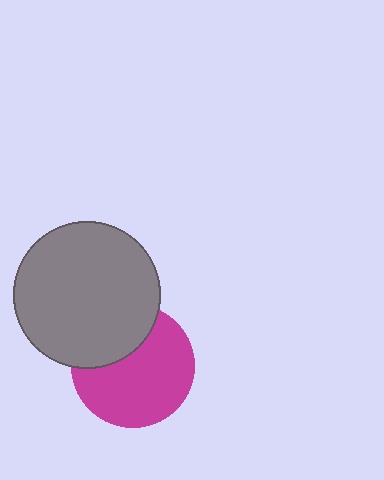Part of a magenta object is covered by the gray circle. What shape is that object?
It is a circle.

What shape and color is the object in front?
The object in front is a gray circle.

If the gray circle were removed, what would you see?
You would see the complete magenta circle.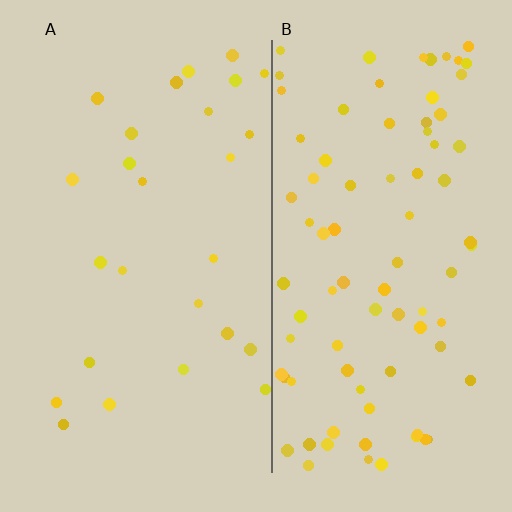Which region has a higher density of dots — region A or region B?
B (the right).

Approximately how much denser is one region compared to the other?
Approximately 3.2× — region B over region A.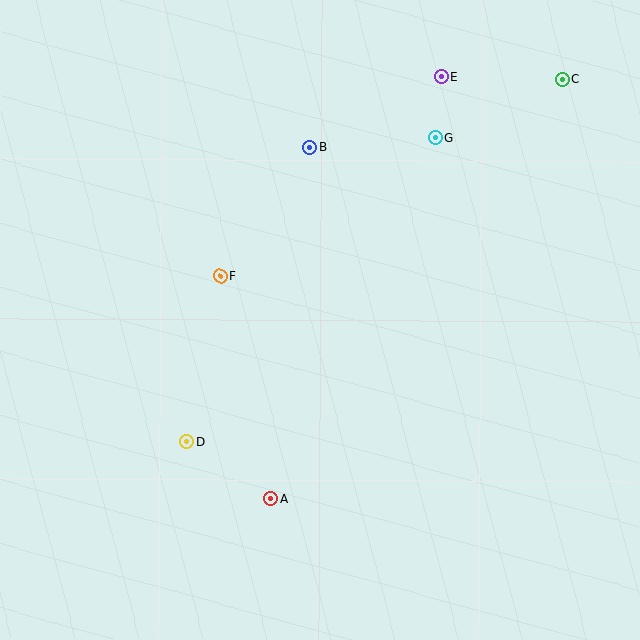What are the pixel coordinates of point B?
Point B is at (309, 147).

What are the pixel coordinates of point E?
Point E is at (441, 76).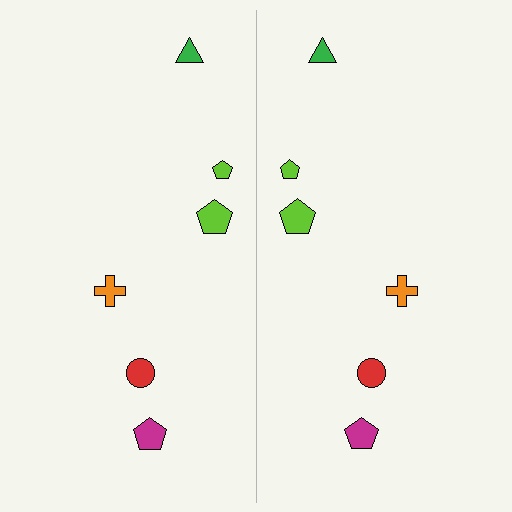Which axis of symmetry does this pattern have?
The pattern has a vertical axis of symmetry running through the center of the image.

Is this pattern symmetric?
Yes, this pattern has bilateral (reflection) symmetry.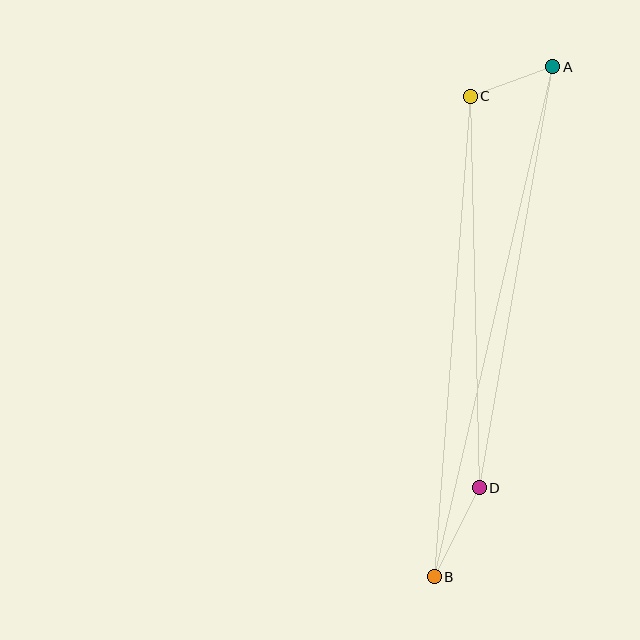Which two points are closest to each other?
Points A and C are closest to each other.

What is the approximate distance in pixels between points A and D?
The distance between A and D is approximately 428 pixels.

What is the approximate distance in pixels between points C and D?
The distance between C and D is approximately 392 pixels.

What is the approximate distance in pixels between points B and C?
The distance between B and C is approximately 482 pixels.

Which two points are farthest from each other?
Points A and B are farthest from each other.